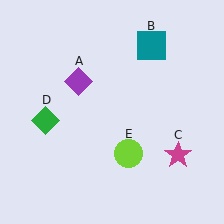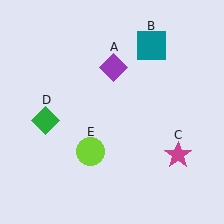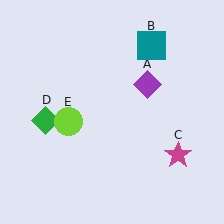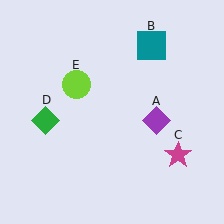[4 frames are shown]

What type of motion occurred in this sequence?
The purple diamond (object A), lime circle (object E) rotated clockwise around the center of the scene.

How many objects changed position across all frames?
2 objects changed position: purple diamond (object A), lime circle (object E).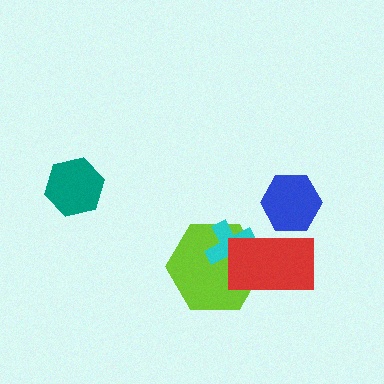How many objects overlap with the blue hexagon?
1 object overlaps with the blue hexagon.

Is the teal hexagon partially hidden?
No, no other shape covers it.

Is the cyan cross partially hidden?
Yes, it is partially covered by another shape.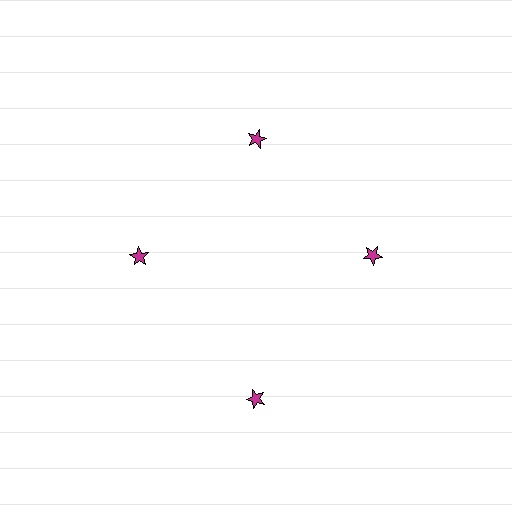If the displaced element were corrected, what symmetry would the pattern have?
It would have 4-fold rotational symmetry — the pattern would map onto itself every 90 degrees.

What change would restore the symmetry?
The symmetry would be restored by moving it inward, back onto the ring so that all 4 stars sit at equal angles and equal distance from the center.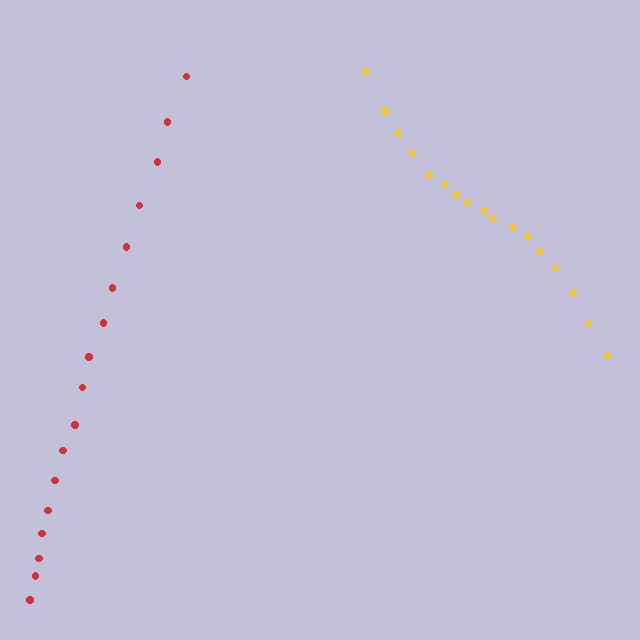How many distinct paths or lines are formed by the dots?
There are 2 distinct paths.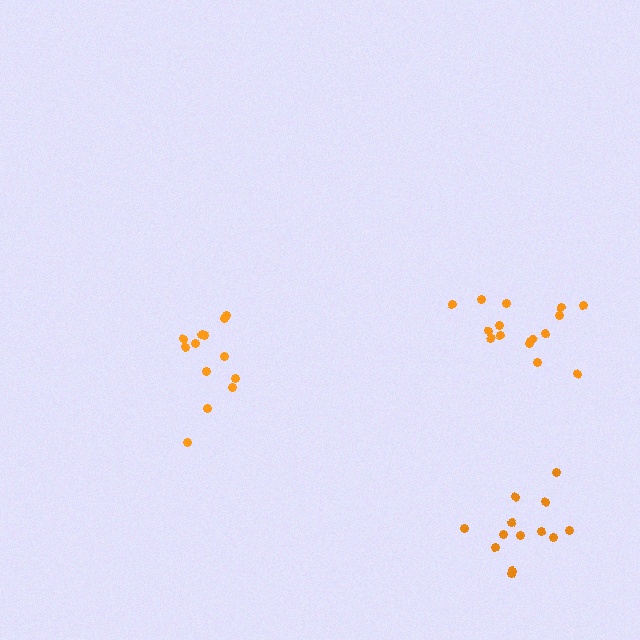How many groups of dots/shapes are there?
There are 3 groups.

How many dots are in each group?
Group 1: 13 dots, Group 2: 15 dots, Group 3: 13 dots (41 total).